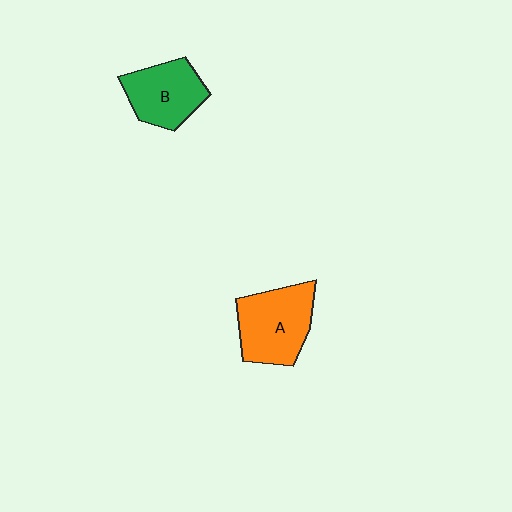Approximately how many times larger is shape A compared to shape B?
Approximately 1.2 times.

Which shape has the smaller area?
Shape B (green).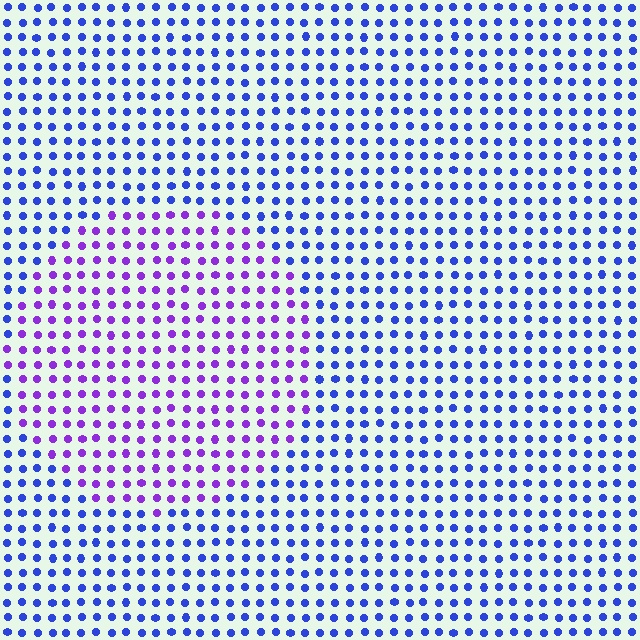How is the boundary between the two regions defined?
The boundary is defined purely by a slight shift in hue (about 43 degrees). Spacing, size, and orientation are identical on both sides.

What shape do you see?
I see a circle.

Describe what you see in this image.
The image is filled with small blue elements in a uniform arrangement. A circle-shaped region is visible where the elements are tinted to a slightly different hue, forming a subtle color boundary.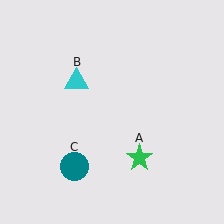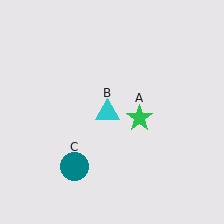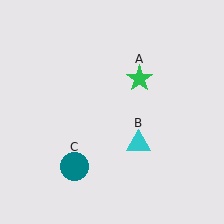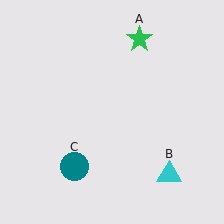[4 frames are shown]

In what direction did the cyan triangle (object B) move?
The cyan triangle (object B) moved down and to the right.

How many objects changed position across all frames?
2 objects changed position: green star (object A), cyan triangle (object B).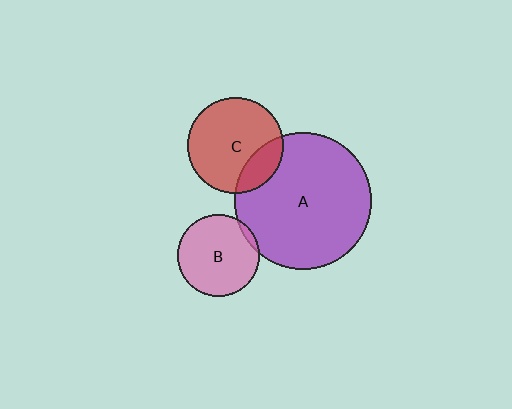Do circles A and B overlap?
Yes.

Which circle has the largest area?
Circle A (purple).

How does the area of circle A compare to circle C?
Approximately 2.0 times.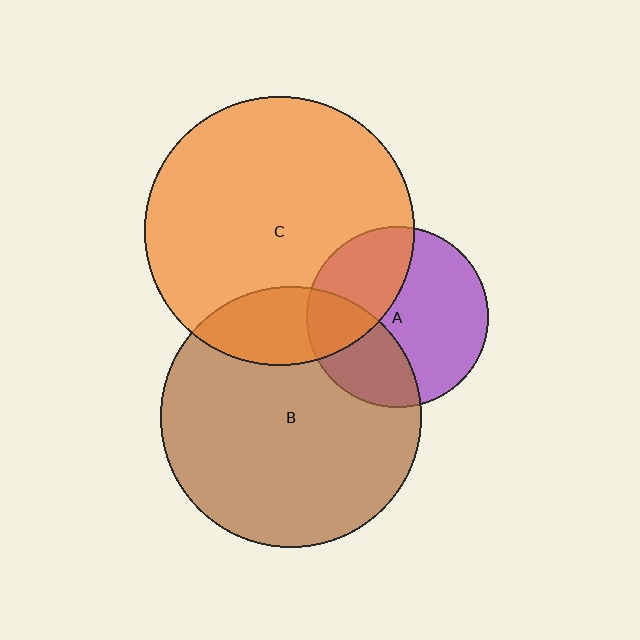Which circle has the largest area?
Circle C (orange).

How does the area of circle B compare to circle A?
Approximately 2.1 times.